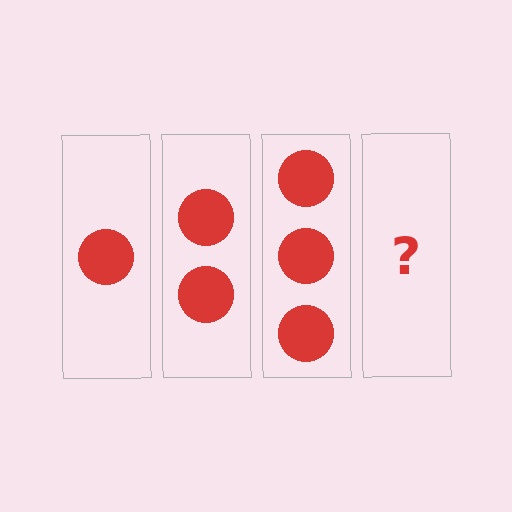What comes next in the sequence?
The next element should be 4 circles.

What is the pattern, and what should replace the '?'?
The pattern is that each step adds one more circle. The '?' should be 4 circles.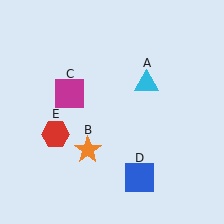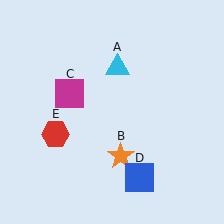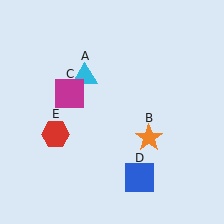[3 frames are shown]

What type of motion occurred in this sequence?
The cyan triangle (object A), orange star (object B) rotated counterclockwise around the center of the scene.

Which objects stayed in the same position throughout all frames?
Magenta square (object C) and blue square (object D) and red hexagon (object E) remained stationary.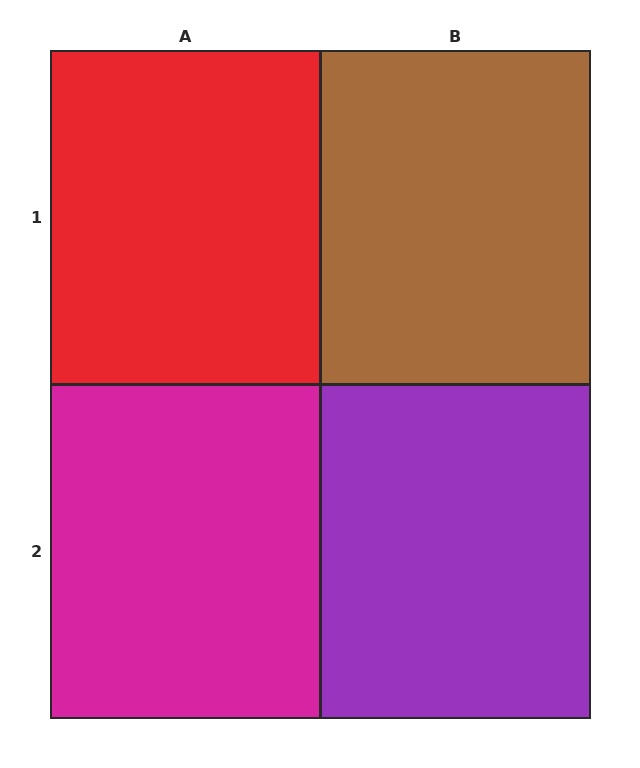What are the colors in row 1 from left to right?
Red, brown.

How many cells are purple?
1 cell is purple.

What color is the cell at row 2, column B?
Purple.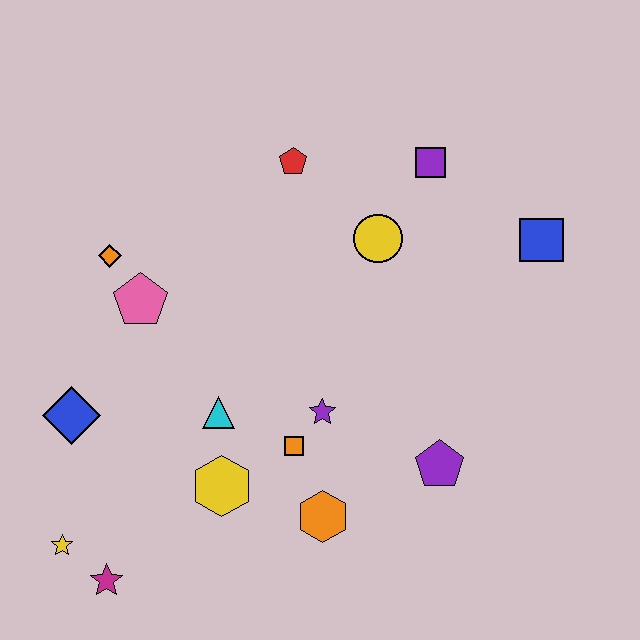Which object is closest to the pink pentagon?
The orange diamond is closest to the pink pentagon.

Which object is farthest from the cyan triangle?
The blue square is farthest from the cyan triangle.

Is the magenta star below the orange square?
Yes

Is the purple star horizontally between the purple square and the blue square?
No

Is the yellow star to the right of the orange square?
No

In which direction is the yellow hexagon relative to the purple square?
The yellow hexagon is below the purple square.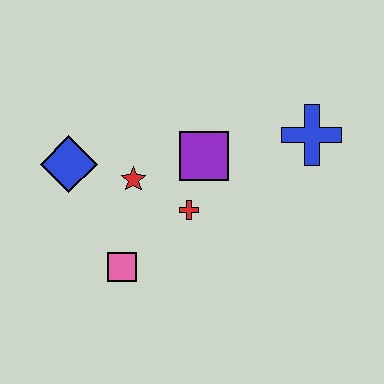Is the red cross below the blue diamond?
Yes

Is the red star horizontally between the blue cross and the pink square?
Yes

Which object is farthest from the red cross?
The blue cross is farthest from the red cross.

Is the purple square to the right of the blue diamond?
Yes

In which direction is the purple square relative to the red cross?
The purple square is above the red cross.